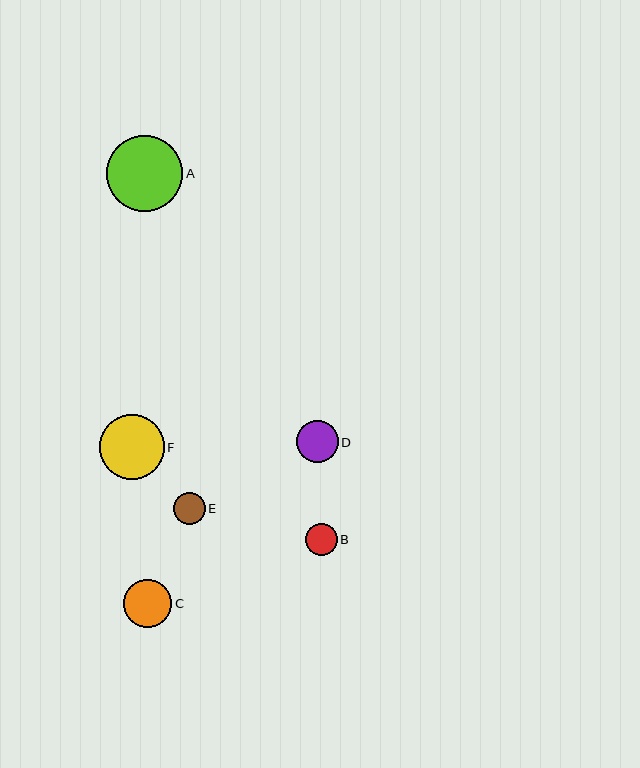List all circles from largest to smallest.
From largest to smallest: A, F, C, D, E, B.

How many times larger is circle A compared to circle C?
Circle A is approximately 1.6 times the size of circle C.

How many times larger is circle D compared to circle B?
Circle D is approximately 1.3 times the size of circle B.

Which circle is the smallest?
Circle B is the smallest with a size of approximately 32 pixels.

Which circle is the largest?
Circle A is the largest with a size of approximately 76 pixels.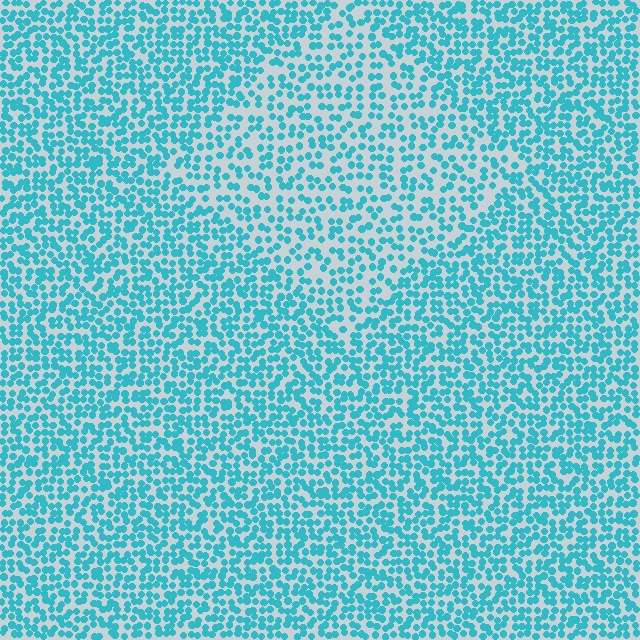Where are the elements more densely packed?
The elements are more densely packed outside the diamond boundary.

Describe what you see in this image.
The image contains small cyan elements arranged at two different densities. A diamond-shaped region is visible where the elements are less densely packed than the surrounding area.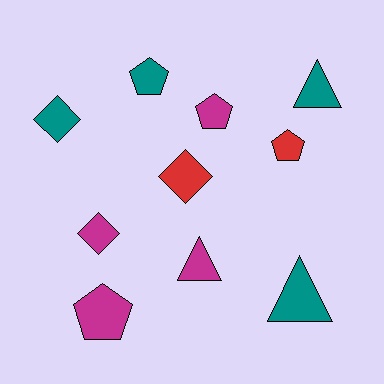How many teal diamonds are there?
There is 1 teal diamond.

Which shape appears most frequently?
Pentagon, with 4 objects.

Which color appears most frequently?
Magenta, with 4 objects.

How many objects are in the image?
There are 10 objects.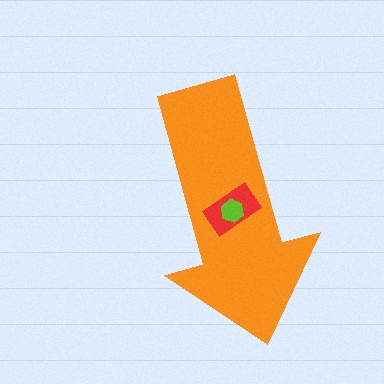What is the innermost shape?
The lime hexagon.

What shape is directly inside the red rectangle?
The lime hexagon.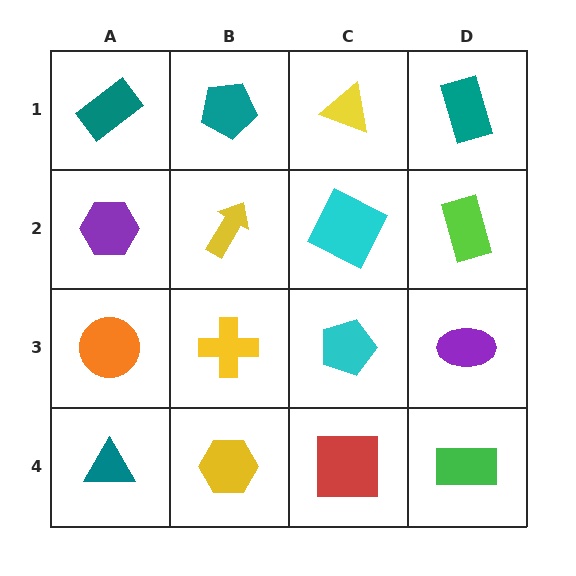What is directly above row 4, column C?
A cyan pentagon.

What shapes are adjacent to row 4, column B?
A yellow cross (row 3, column B), a teal triangle (row 4, column A), a red square (row 4, column C).